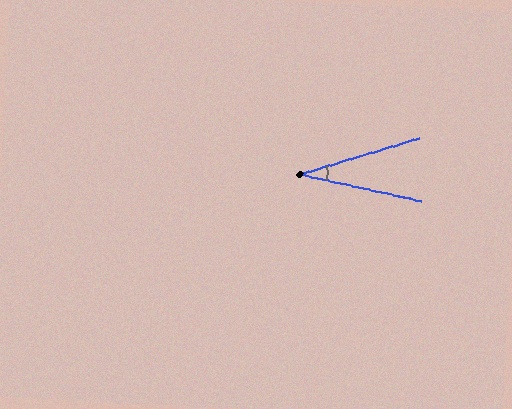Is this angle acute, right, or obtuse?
It is acute.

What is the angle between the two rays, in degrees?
Approximately 29 degrees.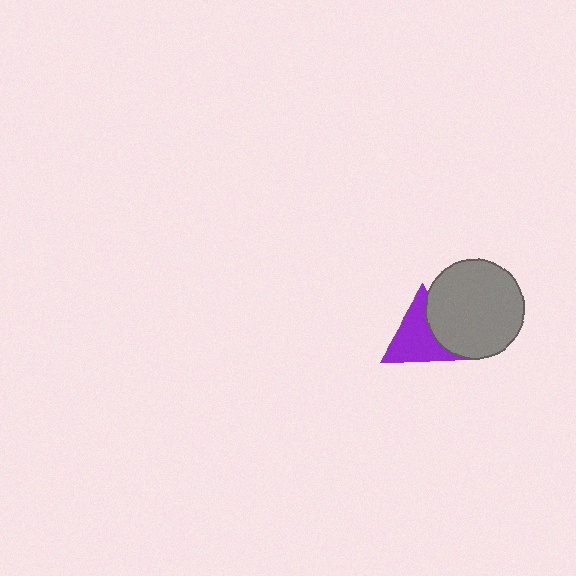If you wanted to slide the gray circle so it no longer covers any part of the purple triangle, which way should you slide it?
Slide it right — that is the most direct way to separate the two shapes.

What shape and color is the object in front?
The object in front is a gray circle.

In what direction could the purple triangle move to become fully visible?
The purple triangle could move left. That would shift it out from behind the gray circle entirely.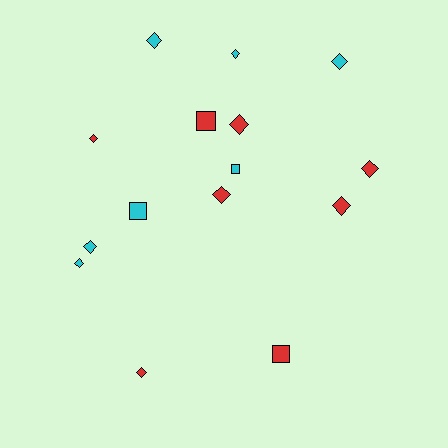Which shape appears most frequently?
Diamond, with 11 objects.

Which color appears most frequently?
Red, with 8 objects.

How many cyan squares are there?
There are 2 cyan squares.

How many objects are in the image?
There are 15 objects.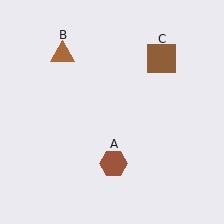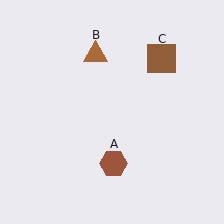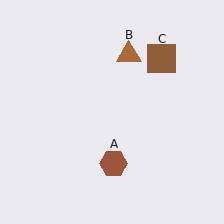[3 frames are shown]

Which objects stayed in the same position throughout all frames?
Brown hexagon (object A) and brown square (object C) remained stationary.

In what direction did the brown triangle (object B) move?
The brown triangle (object B) moved right.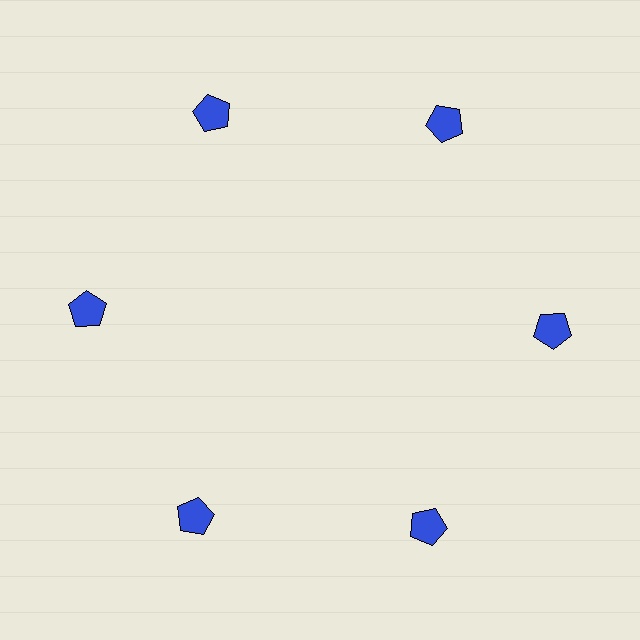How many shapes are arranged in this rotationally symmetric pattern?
There are 6 shapes, arranged in 6 groups of 1.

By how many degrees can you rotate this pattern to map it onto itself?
The pattern maps onto itself every 60 degrees of rotation.